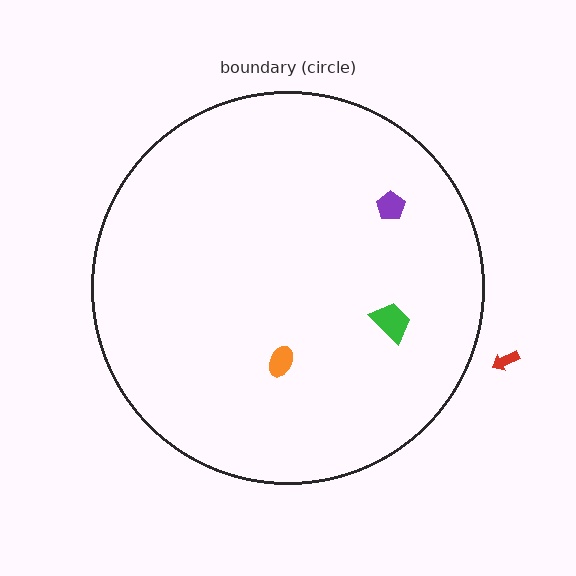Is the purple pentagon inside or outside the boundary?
Inside.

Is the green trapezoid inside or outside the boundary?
Inside.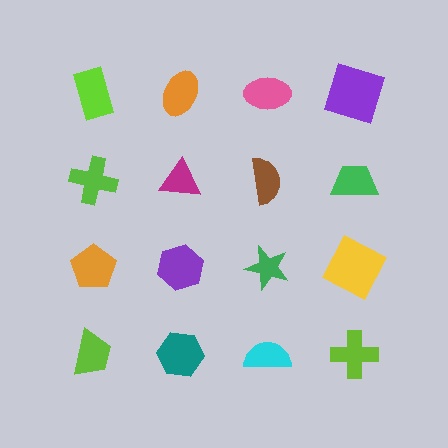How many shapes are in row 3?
4 shapes.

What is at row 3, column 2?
A purple hexagon.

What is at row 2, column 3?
A brown semicircle.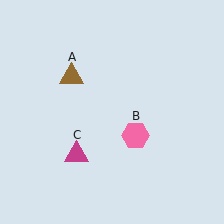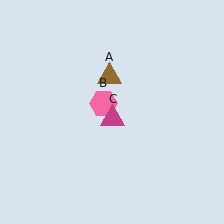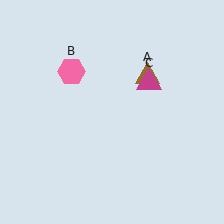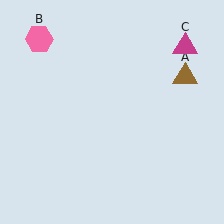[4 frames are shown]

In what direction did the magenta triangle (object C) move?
The magenta triangle (object C) moved up and to the right.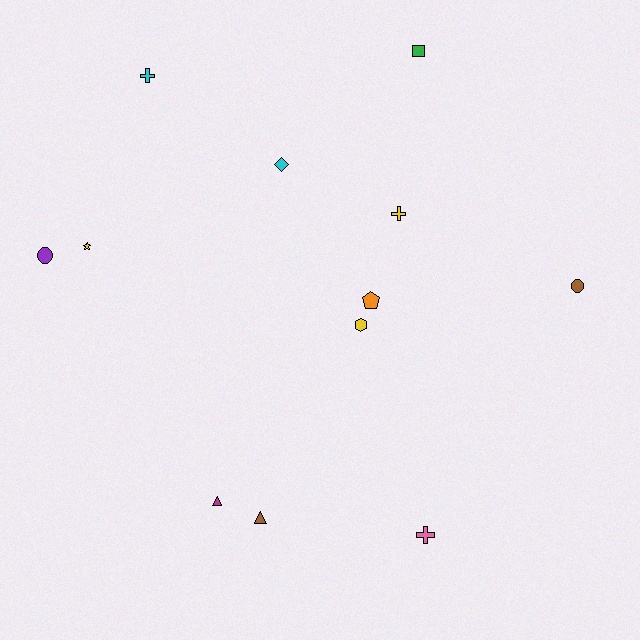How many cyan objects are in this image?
There are 2 cyan objects.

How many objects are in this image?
There are 12 objects.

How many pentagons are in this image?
There is 1 pentagon.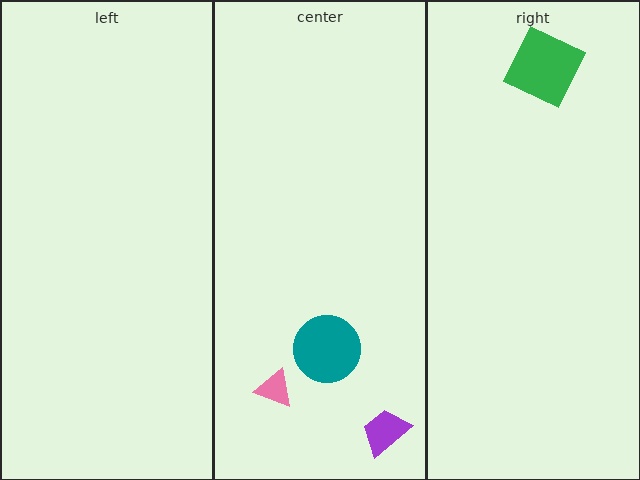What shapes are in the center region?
The pink triangle, the teal circle, the purple trapezoid.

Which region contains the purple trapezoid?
The center region.